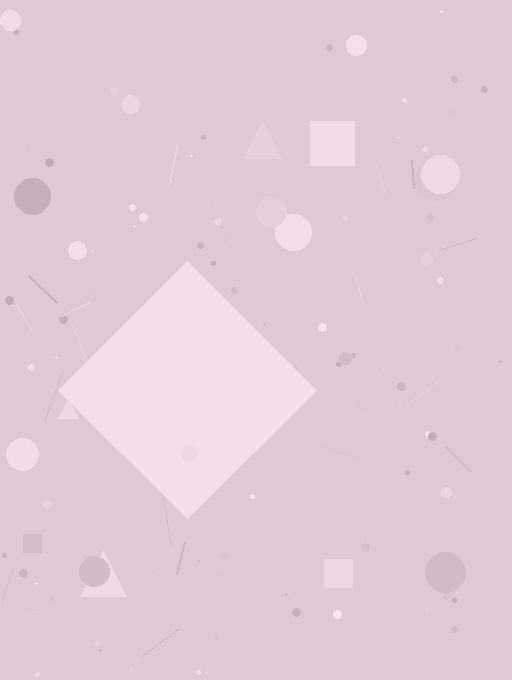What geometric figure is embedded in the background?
A diamond is embedded in the background.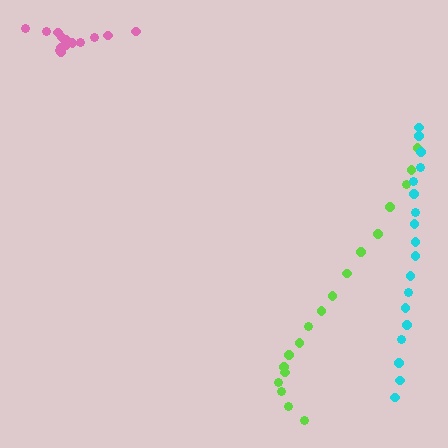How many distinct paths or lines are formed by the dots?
There are 3 distinct paths.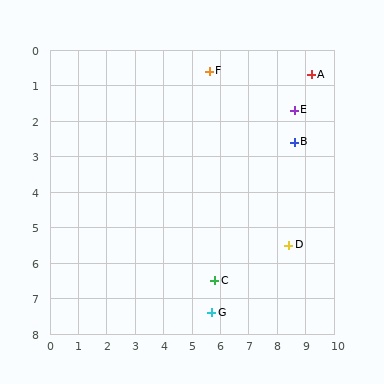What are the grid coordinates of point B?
Point B is at approximately (8.6, 2.6).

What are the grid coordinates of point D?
Point D is at approximately (8.4, 5.5).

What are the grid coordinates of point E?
Point E is at approximately (8.6, 1.7).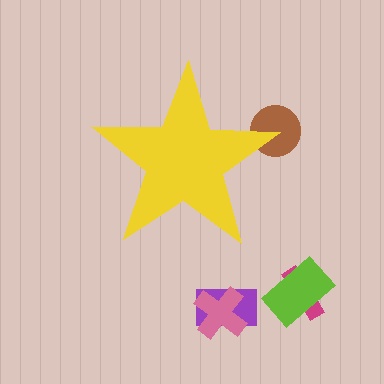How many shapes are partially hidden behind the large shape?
1 shape is partially hidden.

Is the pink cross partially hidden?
No, the pink cross is fully visible.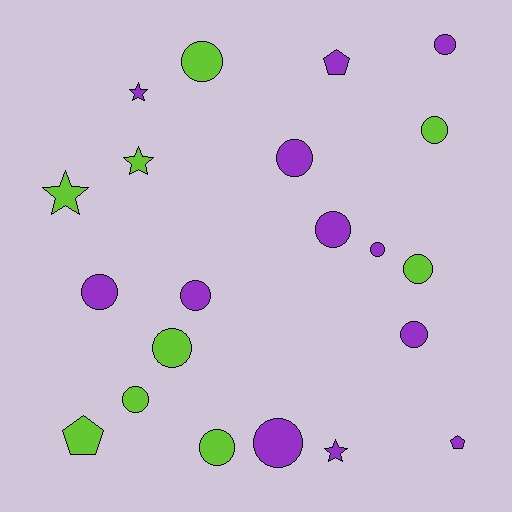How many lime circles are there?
There are 6 lime circles.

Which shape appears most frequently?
Circle, with 14 objects.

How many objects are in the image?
There are 21 objects.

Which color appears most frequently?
Purple, with 12 objects.